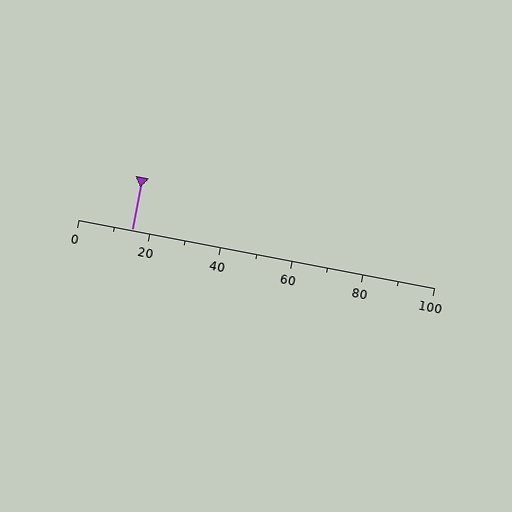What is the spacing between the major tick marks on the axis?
The major ticks are spaced 20 apart.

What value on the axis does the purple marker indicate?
The marker indicates approximately 15.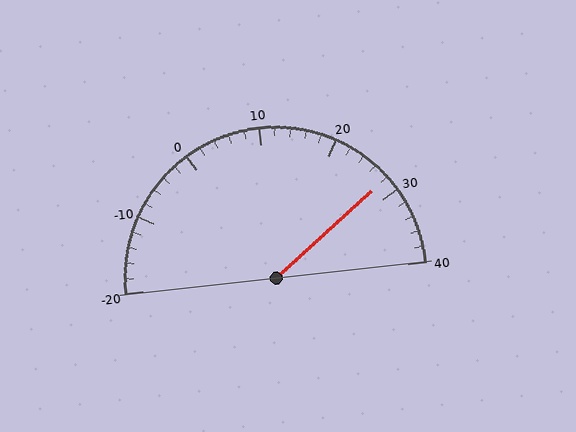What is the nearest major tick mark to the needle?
The nearest major tick mark is 30.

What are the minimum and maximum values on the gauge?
The gauge ranges from -20 to 40.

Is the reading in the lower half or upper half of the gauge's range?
The reading is in the upper half of the range (-20 to 40).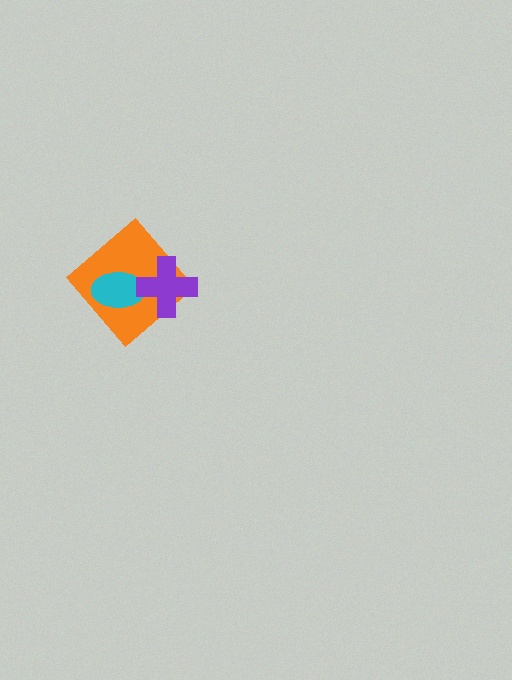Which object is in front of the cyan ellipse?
The purple cross is in front of the cyan ellipse.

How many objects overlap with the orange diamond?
2 objects overlap with the orange diamond.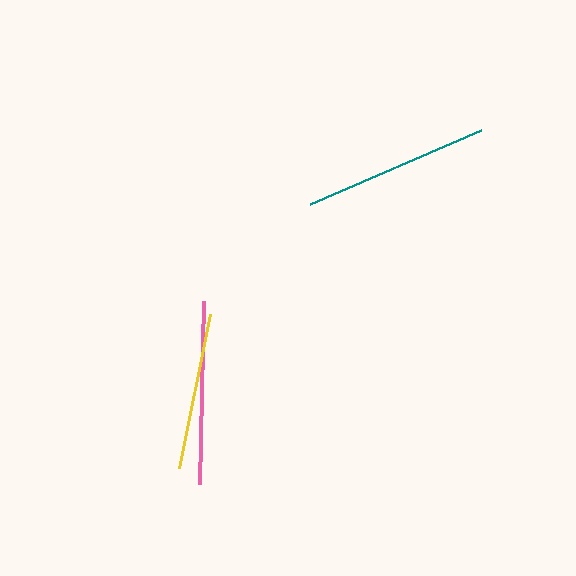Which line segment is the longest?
The teal line is the longest at approximately 186 pixels.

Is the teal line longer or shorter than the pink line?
The teal line is longer than the pink line.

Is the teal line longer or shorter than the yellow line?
The teal line is longer than the yellow line.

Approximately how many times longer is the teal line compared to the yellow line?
The teal line is approximately 1.2 times the length of the yellow line.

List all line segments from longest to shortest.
From longest to shortest: teal, pink, yellow.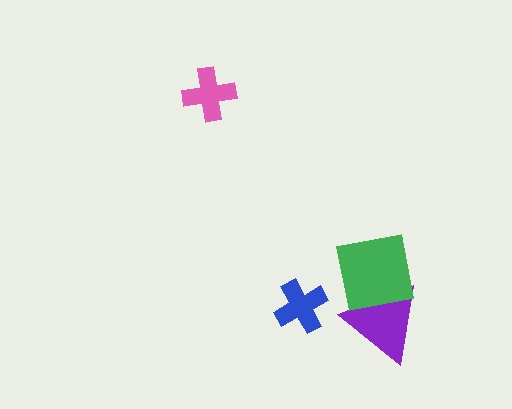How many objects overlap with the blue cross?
0 objects overlap with the blue cross.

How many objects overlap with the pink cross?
0 objects overlap with the pink cross.